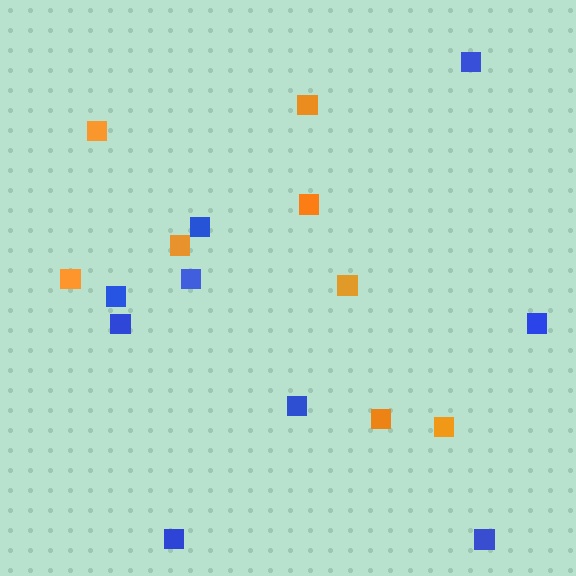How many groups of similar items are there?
There are 2 groups: one group of orange squares (8) and one group of blue squares (9).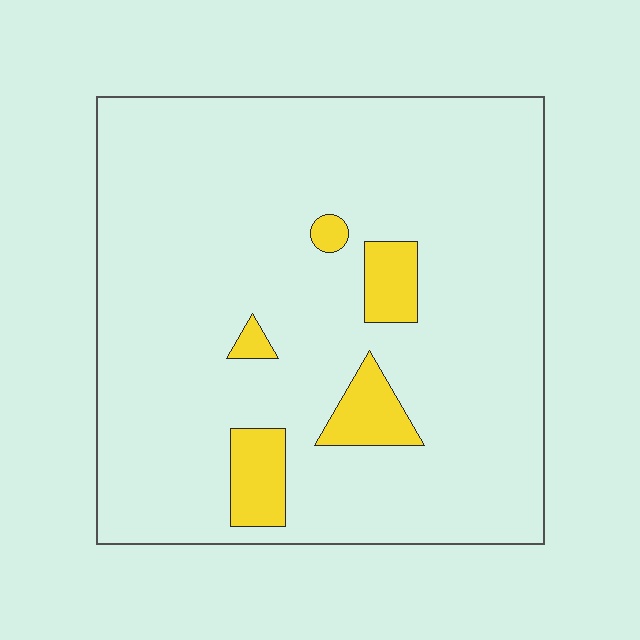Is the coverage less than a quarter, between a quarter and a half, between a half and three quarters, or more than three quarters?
Less than a quarter.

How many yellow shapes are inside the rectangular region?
5.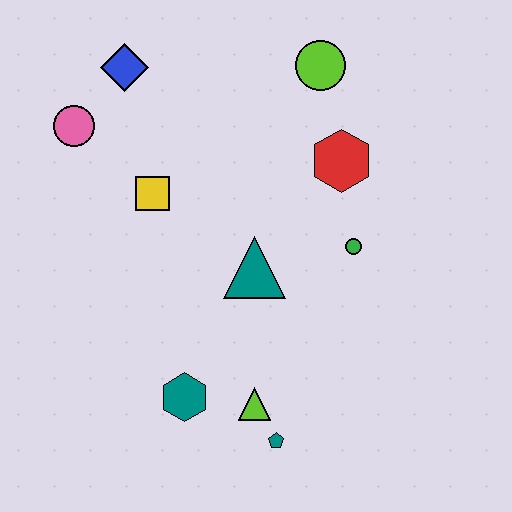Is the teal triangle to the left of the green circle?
Yes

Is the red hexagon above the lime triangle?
Yes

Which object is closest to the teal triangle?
The green circle is closest to the teal triangle.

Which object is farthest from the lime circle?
The teal pentagon is farthest from the lime circle.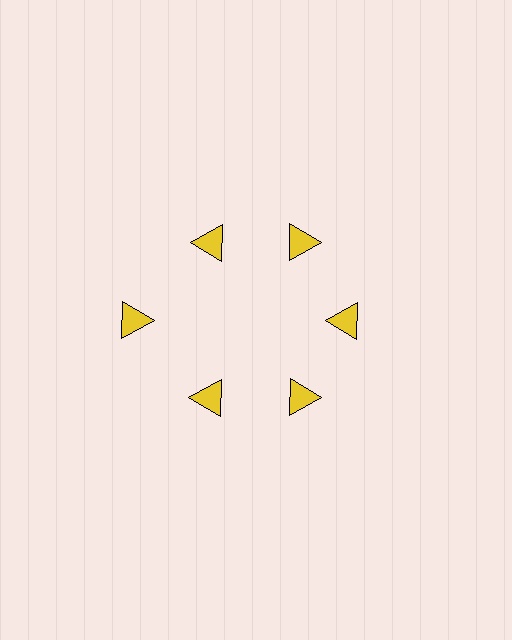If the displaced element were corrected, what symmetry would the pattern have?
It would have 6-fold rotational symmetry — the pattern would map onto itself every 60 degrees.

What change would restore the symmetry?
The symmetry would be restored by moving it inward, back onto the ring so that all 6 triangles sit at equal angles and equal distance from the center.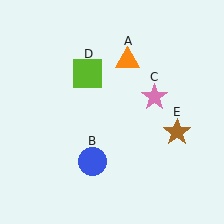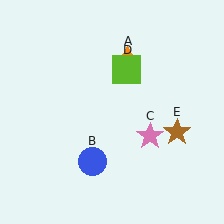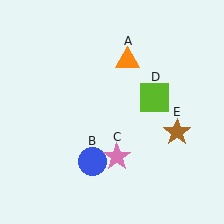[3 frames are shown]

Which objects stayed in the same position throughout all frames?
Orange triangle (object A) and blue circle (object B) and brown star (object E) remained stationary.